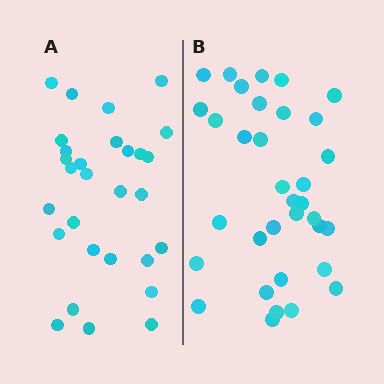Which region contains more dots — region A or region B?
Region B (the right region) has more dots.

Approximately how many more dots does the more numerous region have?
Region B has about 5 more dots than region A.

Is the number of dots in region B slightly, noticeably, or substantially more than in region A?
Region B has only slightly more — the two regions are fairly close. The ratio is roughly 1.2 to 1.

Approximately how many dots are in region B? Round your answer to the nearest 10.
About 30 dots. (The exact count is 34, which rounds to 30.)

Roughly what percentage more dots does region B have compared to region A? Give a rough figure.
About 15% more.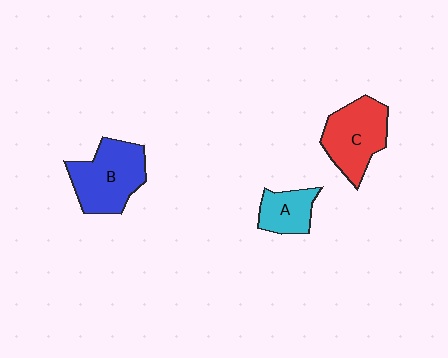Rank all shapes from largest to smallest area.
From largest to smallest: B (blue), C (red), A (cyan).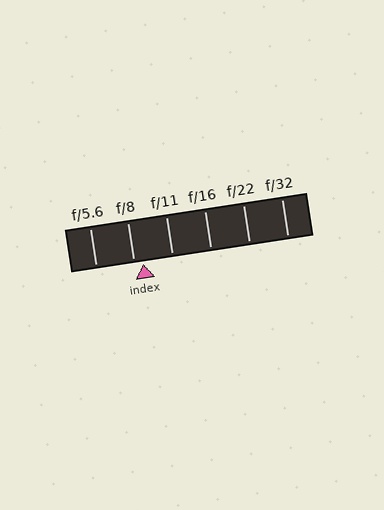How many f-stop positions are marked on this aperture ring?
There are 6 f-stop positions marked.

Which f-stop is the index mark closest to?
The index mark is closest to f/8.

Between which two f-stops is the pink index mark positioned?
The index mark is between f/8 and f/11.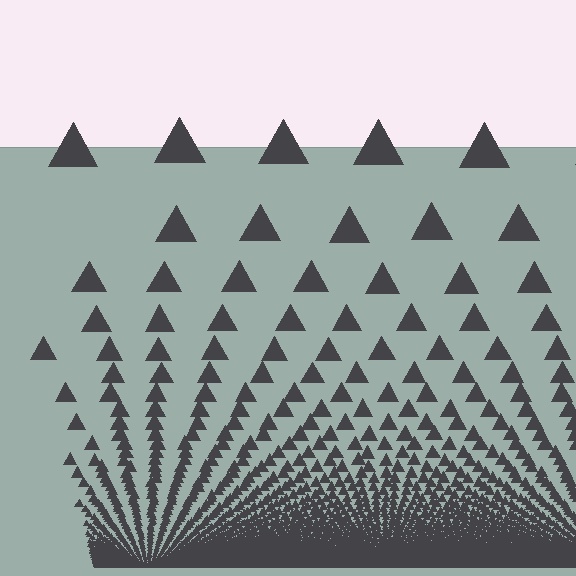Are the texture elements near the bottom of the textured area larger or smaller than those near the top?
Smaller. The gradient is inverted — elements near the bottom are smaller and denser.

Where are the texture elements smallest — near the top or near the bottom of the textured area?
Near the bottom.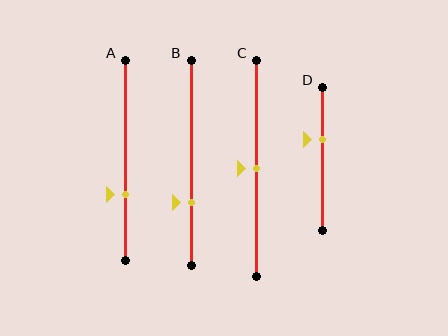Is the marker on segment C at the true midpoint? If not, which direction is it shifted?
Yes, the marker on segment C is at the true midpoint.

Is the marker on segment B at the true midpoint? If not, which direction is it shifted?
No, the marker on segment B is shifted downward by about 19% of the segment length.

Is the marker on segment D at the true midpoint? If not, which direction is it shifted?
No, the marker on segment D is shifted upward by about 13% of the segment length.